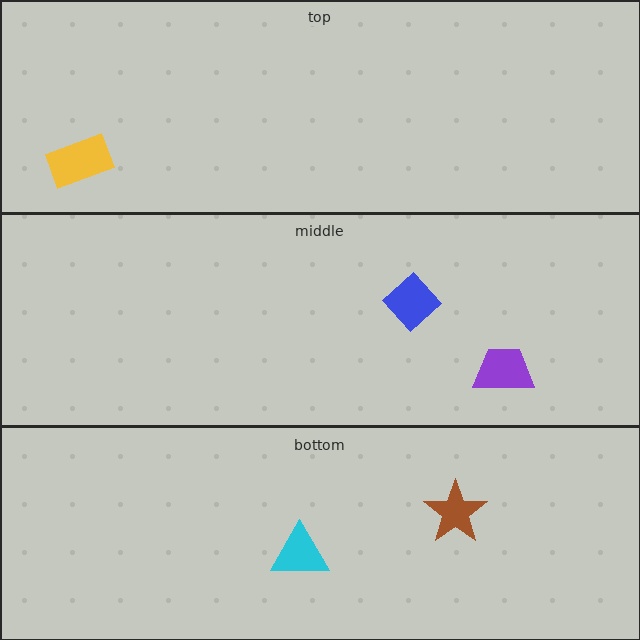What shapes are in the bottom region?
The brown star, the cyan triangle.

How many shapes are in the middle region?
2.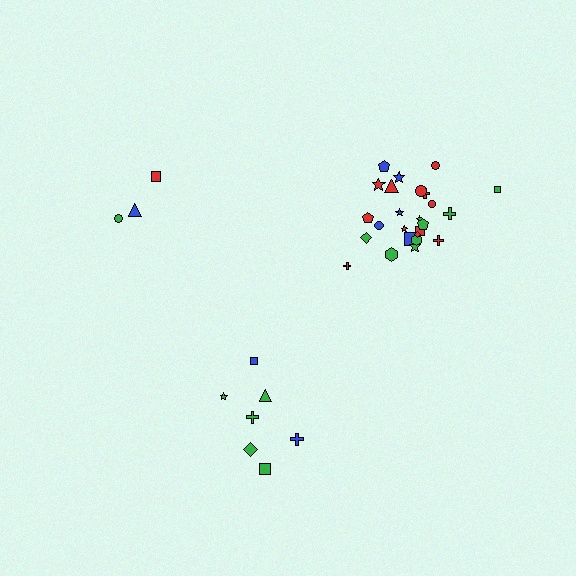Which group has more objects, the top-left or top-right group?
The top-right group.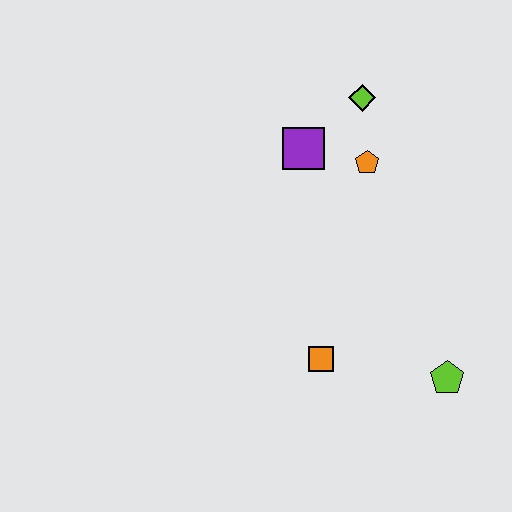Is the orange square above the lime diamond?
No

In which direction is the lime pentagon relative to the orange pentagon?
The lime pentagon is below the orange pentagon.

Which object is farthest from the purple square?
The lime pentagon is farthest from the purple square.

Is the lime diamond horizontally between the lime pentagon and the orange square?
Yes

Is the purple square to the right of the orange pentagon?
No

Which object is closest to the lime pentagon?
The orange square is closest to the lime pentagon.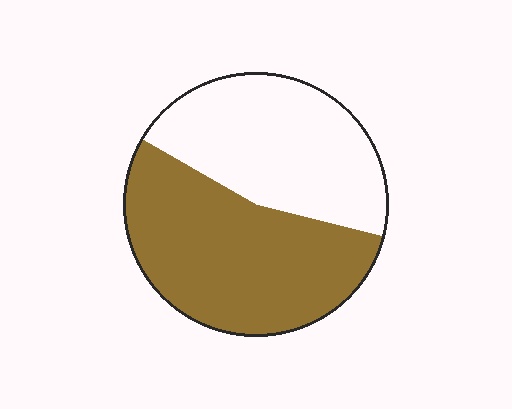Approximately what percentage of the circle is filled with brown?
Approximately 55%.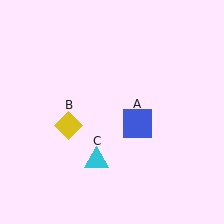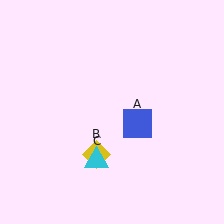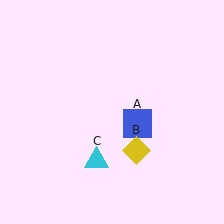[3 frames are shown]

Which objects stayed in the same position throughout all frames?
Blue square (object A) and cyan triangle (object C) remained stationary.